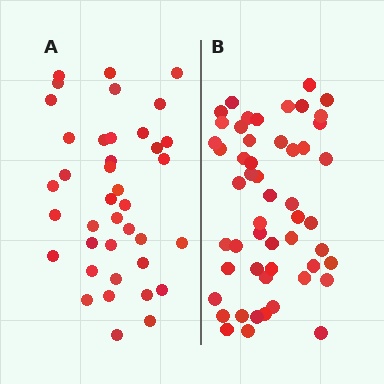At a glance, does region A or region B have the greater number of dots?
Region B (the right region) has more dots.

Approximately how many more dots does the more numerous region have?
Region B has approximately 15 more dots than region A.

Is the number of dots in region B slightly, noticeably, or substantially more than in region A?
Region B has noticeably more, but not dramatically so. The ratio is roughly 1.3 to 1.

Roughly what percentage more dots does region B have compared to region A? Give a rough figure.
About 35% more.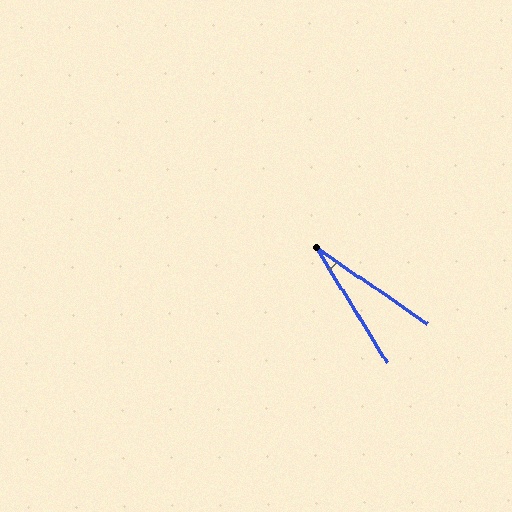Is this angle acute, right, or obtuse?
It is acute.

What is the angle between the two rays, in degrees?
Approximately 24 degrees.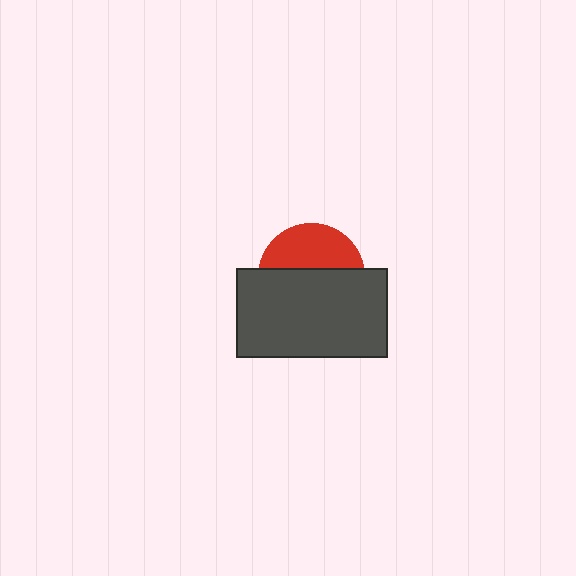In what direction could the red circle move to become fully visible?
The red circle could move up. That would shift it out from behind the dark gray rectangle entirely.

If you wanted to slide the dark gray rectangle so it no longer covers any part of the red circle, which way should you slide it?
Slide it down — that is the most direct way to separate the two shapes.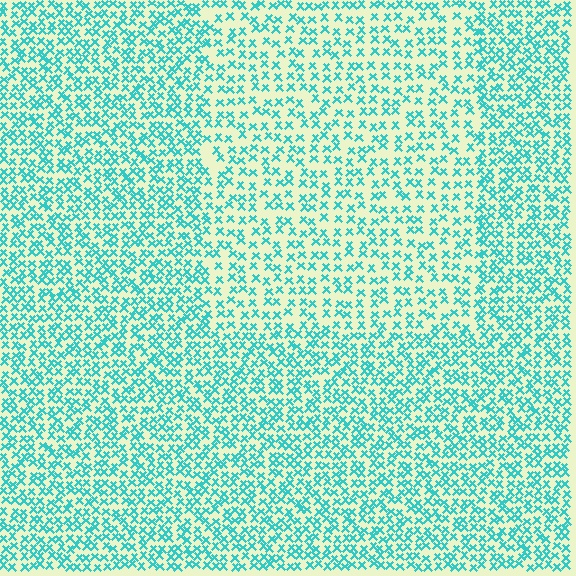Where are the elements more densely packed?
The elements are more densely packed outside the rectangle boundary.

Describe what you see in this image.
The image contains small cyan elements arranged at two different densities. A rectangle-shaped region is visible where the elements are less densely packed than the surrounding area.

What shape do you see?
I see a rectangle.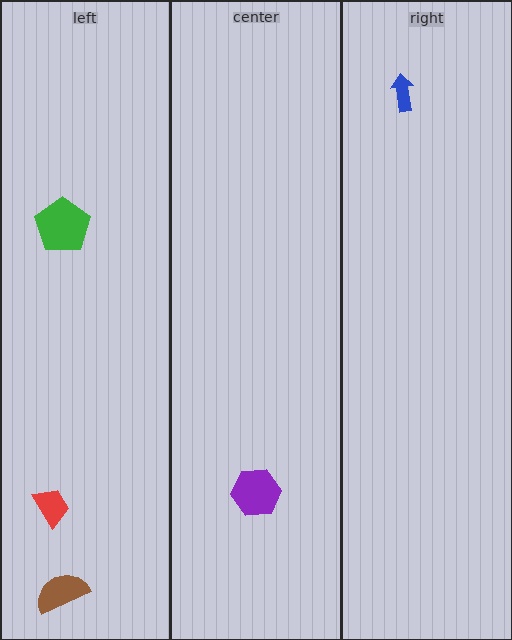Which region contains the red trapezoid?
The left region.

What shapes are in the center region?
The purple hexagon.